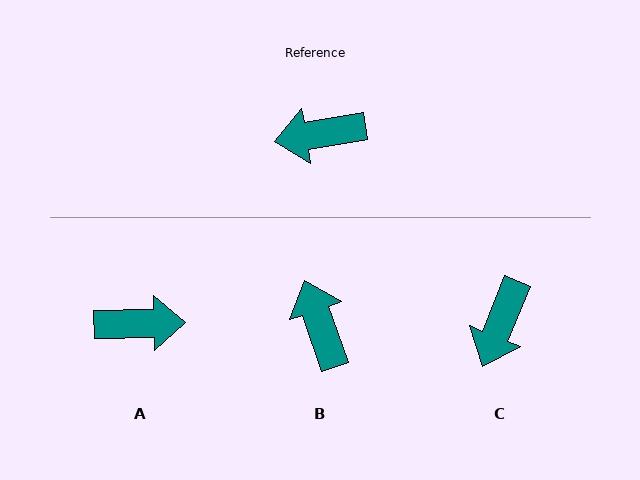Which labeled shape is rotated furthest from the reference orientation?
A, about 172 degrees away.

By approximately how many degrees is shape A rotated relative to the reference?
Approximately 172 degrees counter-clockwise.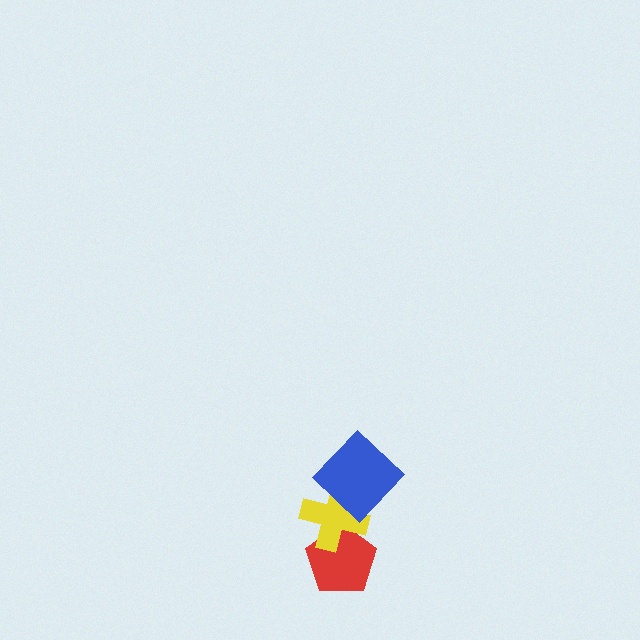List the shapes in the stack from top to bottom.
From top to bottom: the blue diamond, the yellow cross, the red pentagon.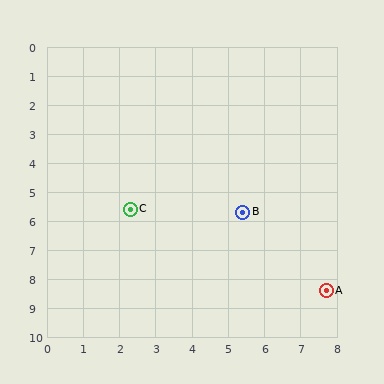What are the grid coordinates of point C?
Point C is at approximately (2.3, 5.6).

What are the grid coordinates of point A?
Point A is at approximately (7.7, 8.4).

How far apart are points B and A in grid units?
Points B and A are about 3.5 grid units apart.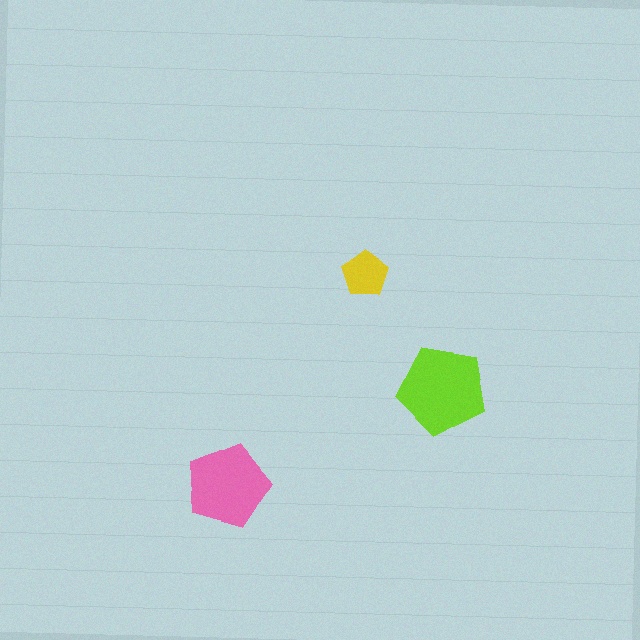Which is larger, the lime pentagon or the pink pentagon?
The lime one.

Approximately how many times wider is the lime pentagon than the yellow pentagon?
About 2 times wider.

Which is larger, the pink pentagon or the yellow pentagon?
The pink one.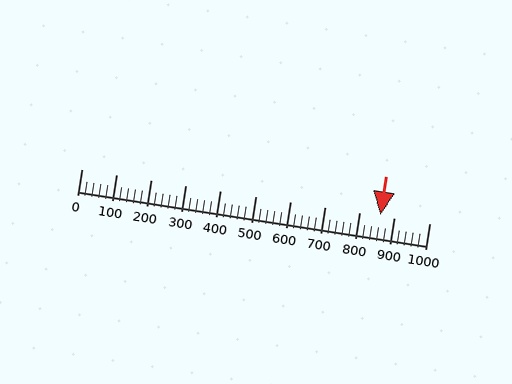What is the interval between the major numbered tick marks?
The major tick marks are spaced 100 units apart.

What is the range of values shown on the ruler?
The ruler shows values from 0 to 1000.